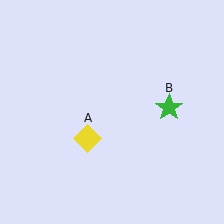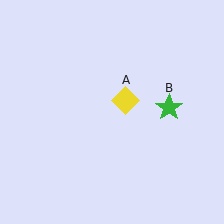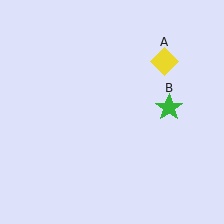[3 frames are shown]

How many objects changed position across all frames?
1 object changed position: yellow diamond (object A).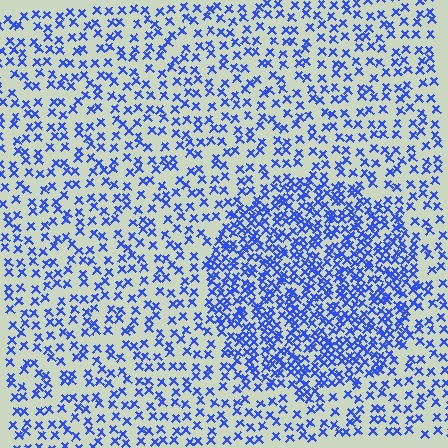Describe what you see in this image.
The image contains small blue elements arranged at two different densities. A circle-shaped region is visible where the elements are more densely packed than the surrounding area.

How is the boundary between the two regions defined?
The boundary is defined by a change in element density (approximately 2.1x ratio). All elements are the same color, size, and shape.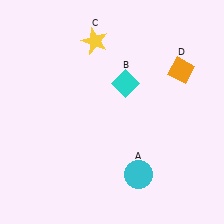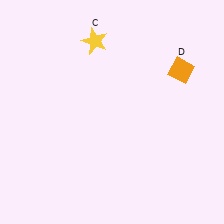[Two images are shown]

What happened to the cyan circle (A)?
The cyan circle (A) was removed in Image 2. It was in the bottom-right area of Image 1.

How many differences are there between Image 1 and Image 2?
There are 2 differences between the two images.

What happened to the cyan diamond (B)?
The cyan diamond (B) was removed in Image 2. It was in the top-right area of Image 1.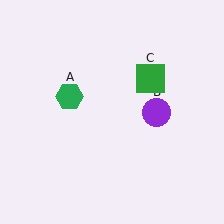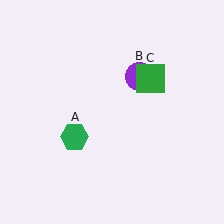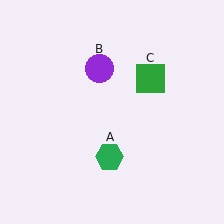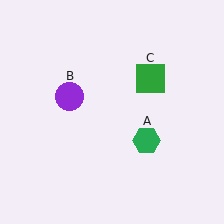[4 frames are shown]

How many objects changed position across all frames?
2 objects changed position: green hexagon (object A), purple circle (object B).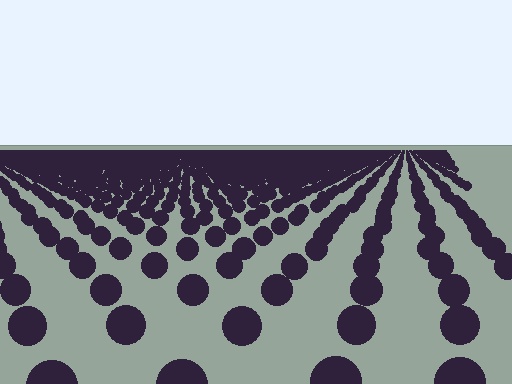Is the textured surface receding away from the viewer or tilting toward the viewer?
The surface is receding away from the viewer. Texture elements get smaller and denser toward the top.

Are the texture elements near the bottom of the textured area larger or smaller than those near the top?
Larger. Near the bottom, elements are closer to the viewer and appear at a bigger on-screen size.